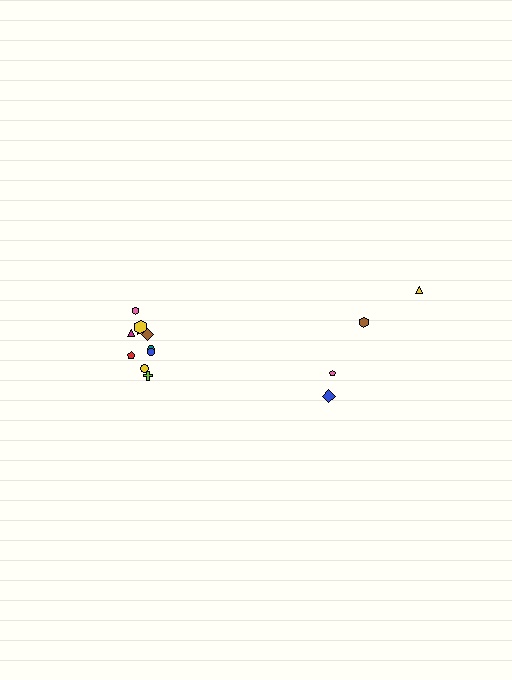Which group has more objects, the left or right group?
The left group.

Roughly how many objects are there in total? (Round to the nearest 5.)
Roughly 15 objects in total.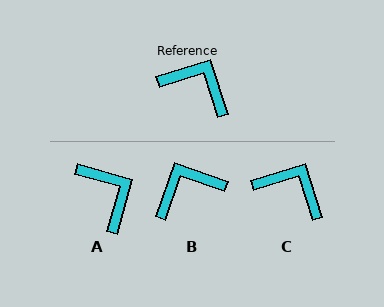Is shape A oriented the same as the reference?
No, it is off by about 33 degrees.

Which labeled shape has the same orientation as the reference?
C.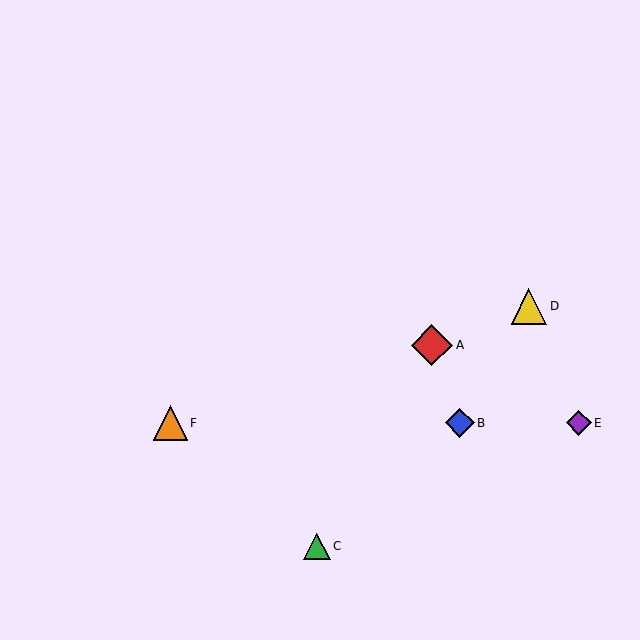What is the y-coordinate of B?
Object B is at y≈423.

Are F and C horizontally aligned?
No, F is at y≈423 and C is at y≈546.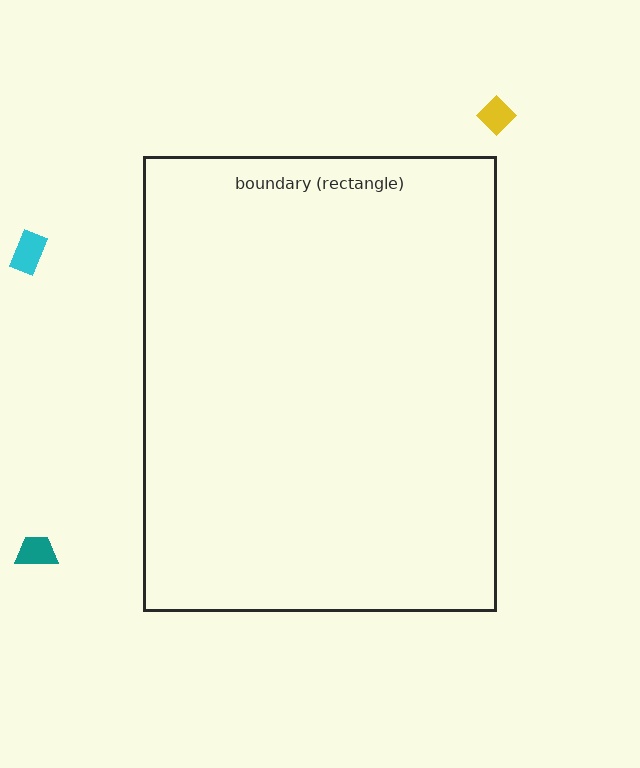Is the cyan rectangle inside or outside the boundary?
Outside.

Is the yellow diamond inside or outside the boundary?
Outside.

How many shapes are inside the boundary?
0 inside, 3 outside.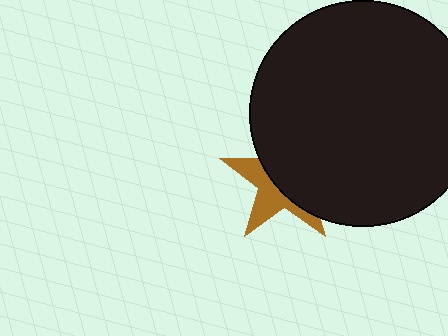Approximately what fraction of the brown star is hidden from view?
Roughly 59% of the brown star is hidden behind the black circle.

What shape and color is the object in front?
The object in front is a black circle.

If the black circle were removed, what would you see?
You would see the complete brown star.